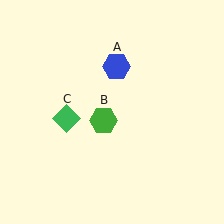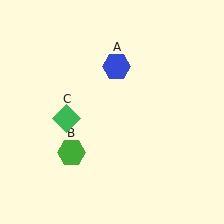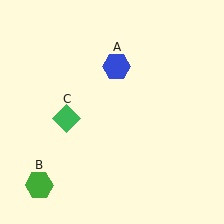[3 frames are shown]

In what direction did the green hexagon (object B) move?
The green hexagon (object B) moved down and to the left.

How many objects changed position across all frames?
1 object changed position: green hexagon (object B).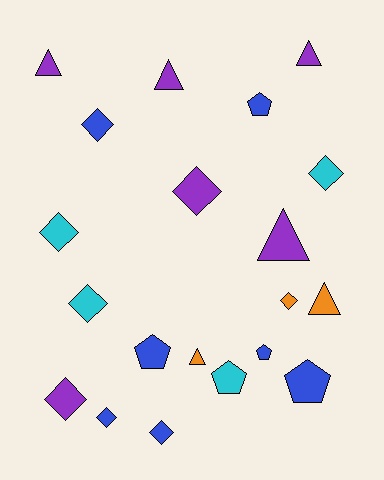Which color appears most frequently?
Blue, with 7 objects.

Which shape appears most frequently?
Diamond, with 9 objects.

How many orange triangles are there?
There are 2 orange triangles.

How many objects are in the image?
There are 20 objects.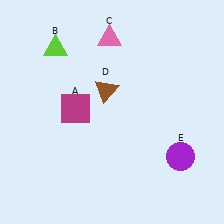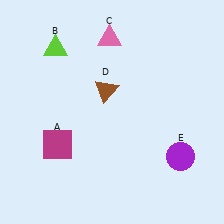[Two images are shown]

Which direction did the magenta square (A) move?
The magenta square (A) moved down.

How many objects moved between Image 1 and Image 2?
1 object moved between the two images.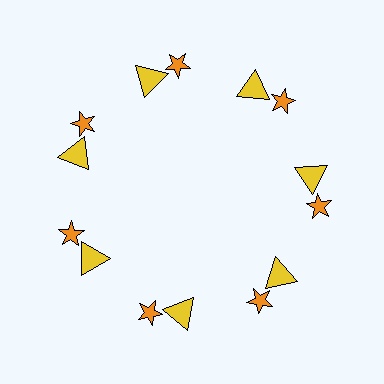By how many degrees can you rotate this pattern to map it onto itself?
The pattern maps onto itself every 51 degrees of rotation.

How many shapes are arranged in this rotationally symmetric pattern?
There are 14 shapes, arranged in 7 groups of 2.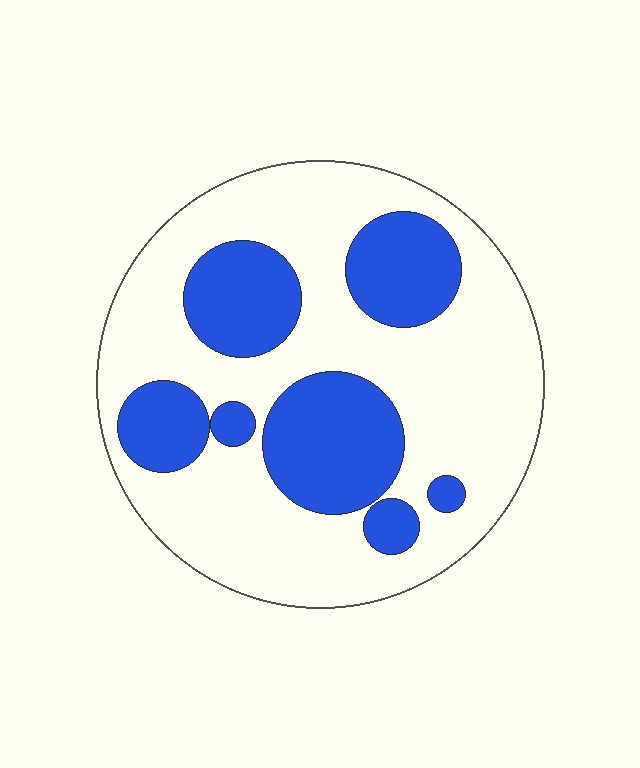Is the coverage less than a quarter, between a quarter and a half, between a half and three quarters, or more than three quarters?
Between a quarter and a half.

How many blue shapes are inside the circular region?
7.